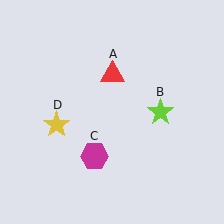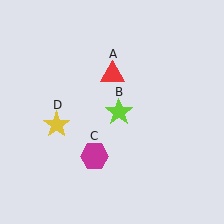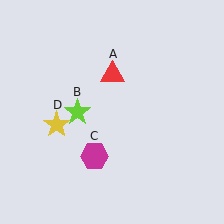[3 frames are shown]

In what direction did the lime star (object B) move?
The lime star (object B) moved left.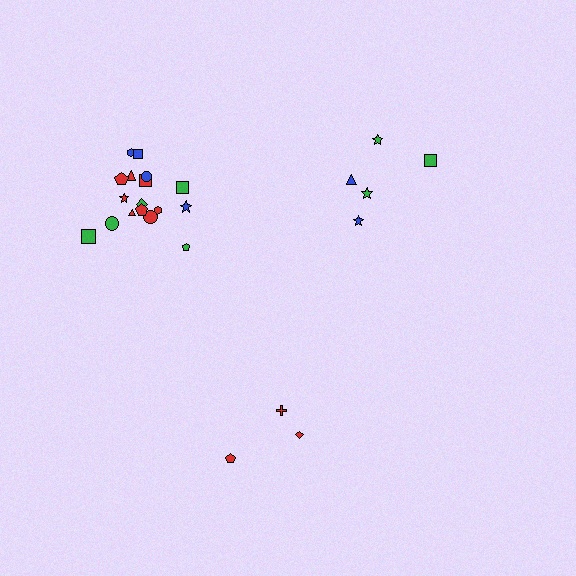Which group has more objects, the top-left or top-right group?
The top-left group.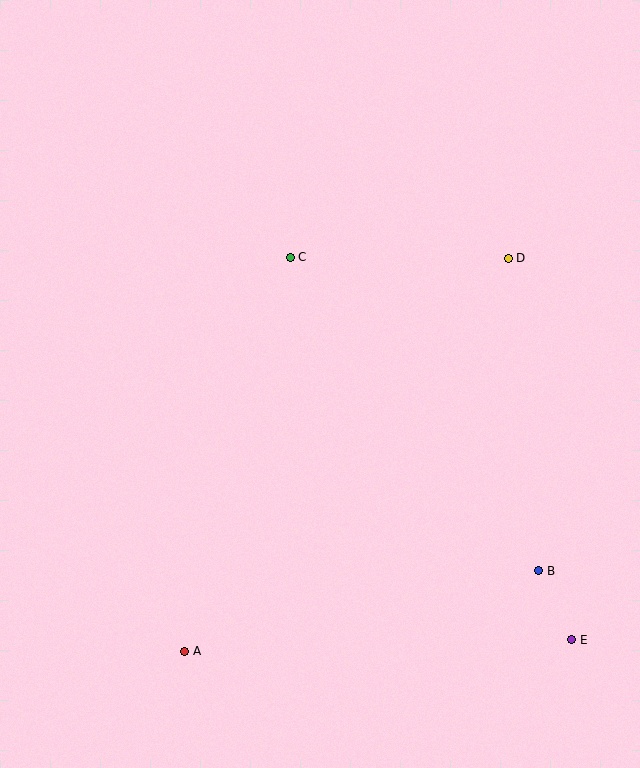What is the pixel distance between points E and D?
The distance between E and D is 387 pixels.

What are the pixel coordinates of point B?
Point B is at (539, 571).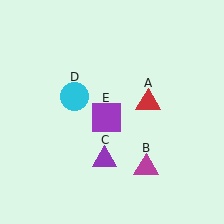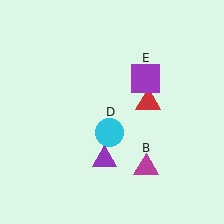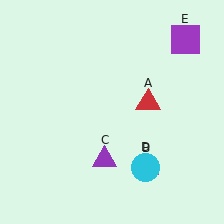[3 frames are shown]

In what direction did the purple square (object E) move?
The purple square (object E) moved up and to the right.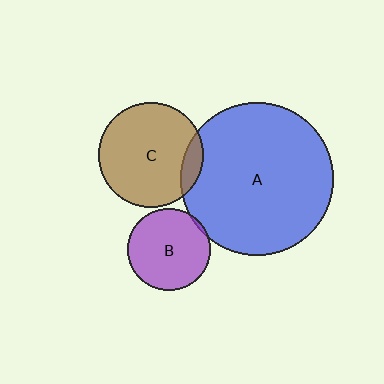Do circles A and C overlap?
Yes.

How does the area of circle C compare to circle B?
Approximately 1.6 times.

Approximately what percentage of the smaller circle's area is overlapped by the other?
Approximately 10%.